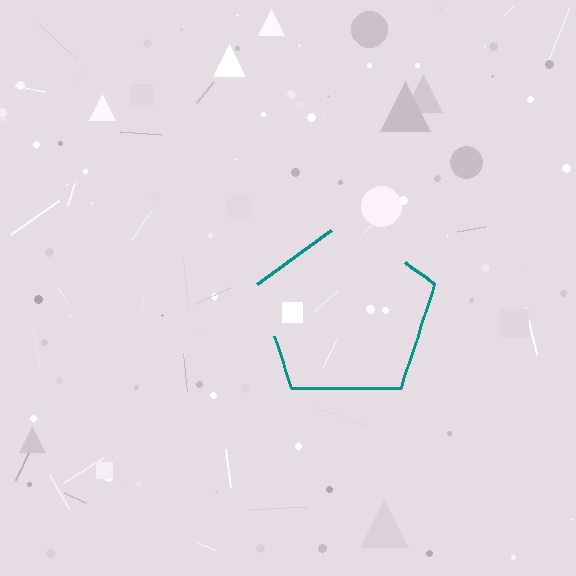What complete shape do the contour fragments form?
The contour fragments form a pentagon.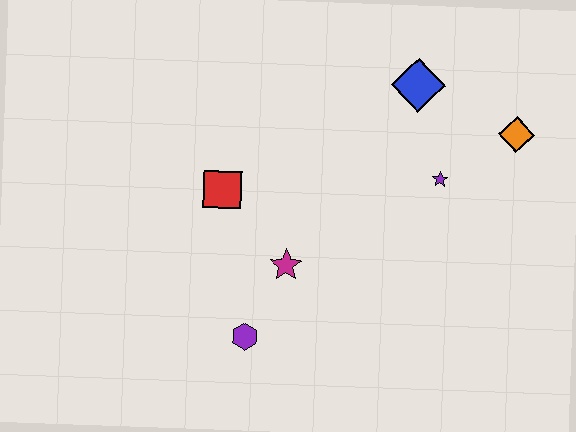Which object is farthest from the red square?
The orange diamond is farthest from the red square.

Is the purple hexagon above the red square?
No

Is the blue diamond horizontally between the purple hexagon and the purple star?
Yes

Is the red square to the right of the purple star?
No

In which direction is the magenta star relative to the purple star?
The magenta star is to the left of the purple star.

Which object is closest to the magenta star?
The purple hexagon is closest to the magenta star.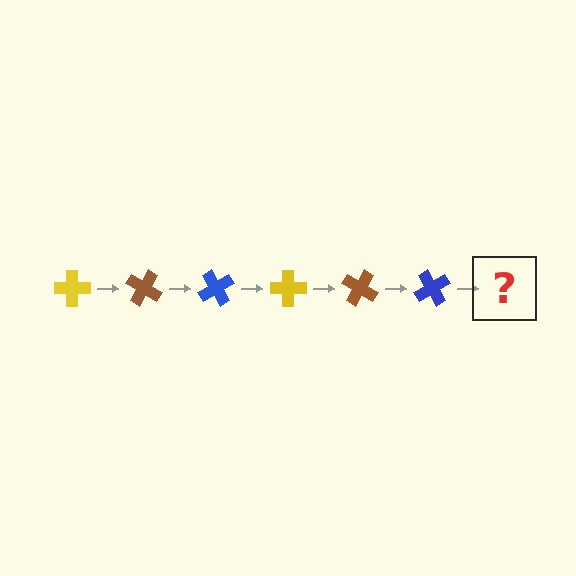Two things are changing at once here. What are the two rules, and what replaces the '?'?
The two rules are that it rotates 30 degrees each step and the color cycles through yellow, brown, and blue. The '?' should be a yellow cross, rotated 180 degrees from the start.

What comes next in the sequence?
The next element should be a yellow cross, rotated 180 degrees from the start.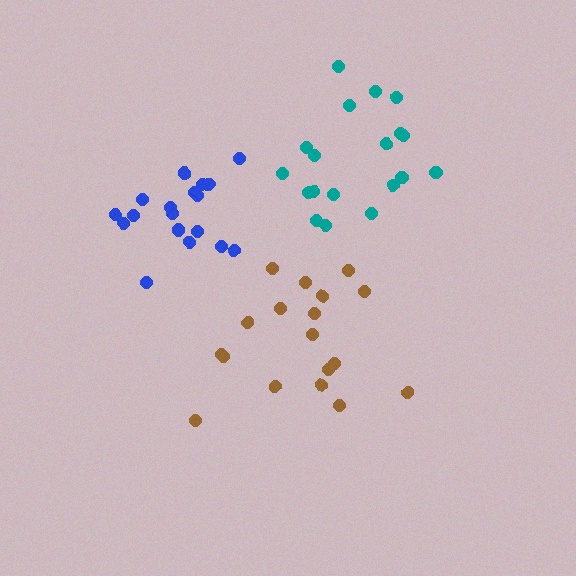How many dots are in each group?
Group 1: 19 dots, Group 2: 19 dots, Group 3: 18 dots (56 total).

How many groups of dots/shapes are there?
There are 3 groups.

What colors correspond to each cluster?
The clusters are colored: blue, teal, brown.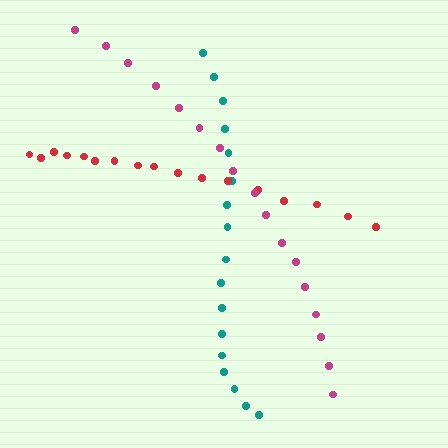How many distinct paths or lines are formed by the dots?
There are 3 distinct paths.